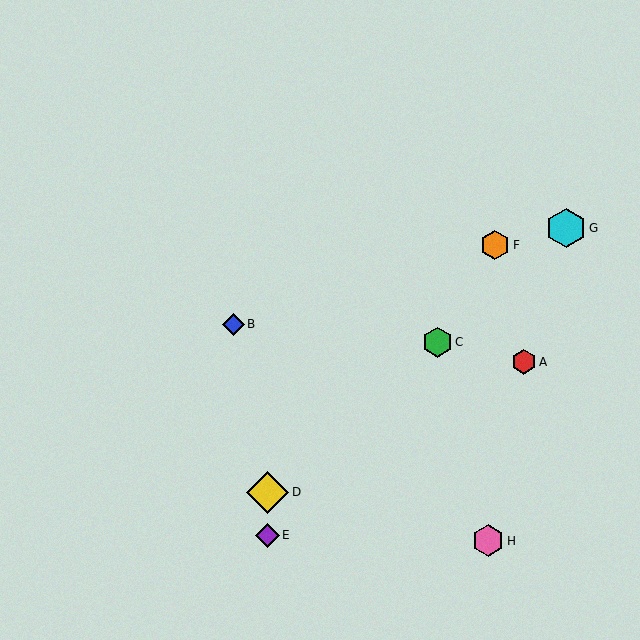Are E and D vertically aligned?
Yes, both are at x≈267.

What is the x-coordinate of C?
Object C is at x≈437.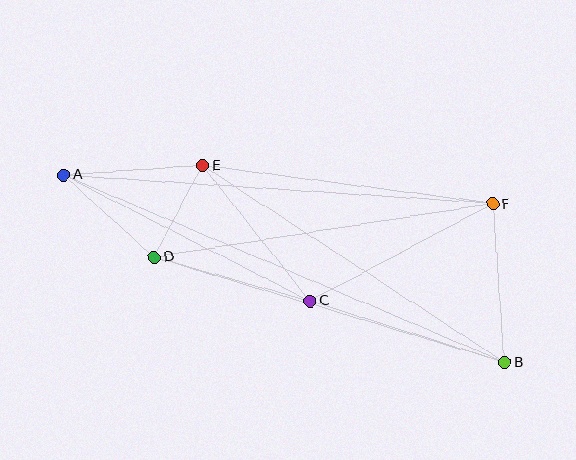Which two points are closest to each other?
Points D and E are closest to each other.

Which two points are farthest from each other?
Points A and B are farthest from each other.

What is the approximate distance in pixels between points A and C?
The distance between A and C is approximately 277 pixels.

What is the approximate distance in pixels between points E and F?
The distance between E and F is approximately 293 pixels.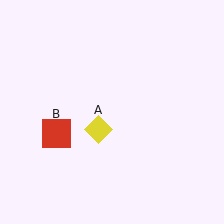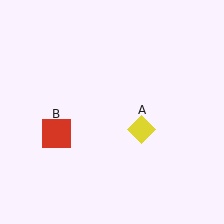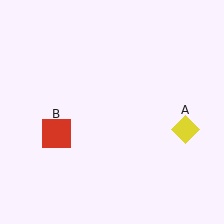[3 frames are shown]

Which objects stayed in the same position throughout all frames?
Red square (object B) remained stationary.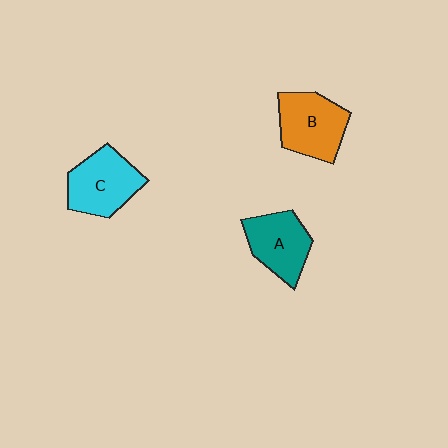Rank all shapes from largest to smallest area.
From largest to smallest: B (orange), C (cyan), A (teal).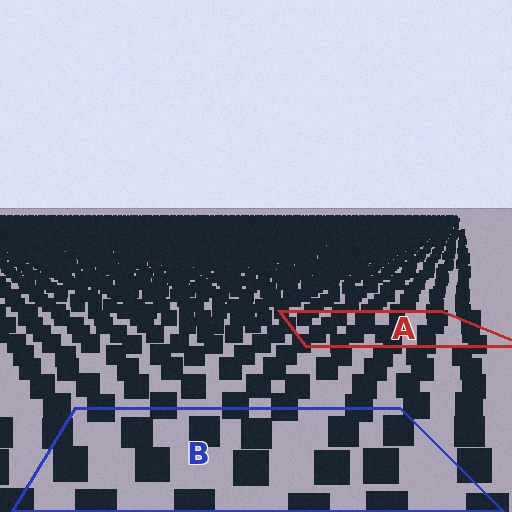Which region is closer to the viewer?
Region B is closer. The texture elements there are larger and more spread out.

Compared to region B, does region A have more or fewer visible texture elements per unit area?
Region A has more texture elements per unit area — they are packed more densely because it is farther away.